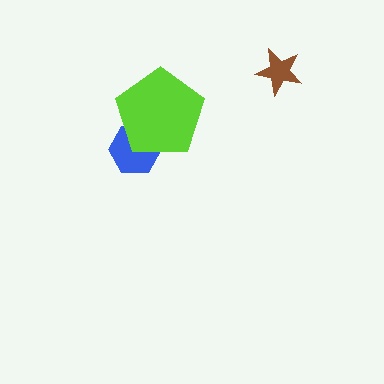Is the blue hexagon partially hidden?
Yes, it is partially covered by another shape.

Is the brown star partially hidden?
No, no other shape covers it.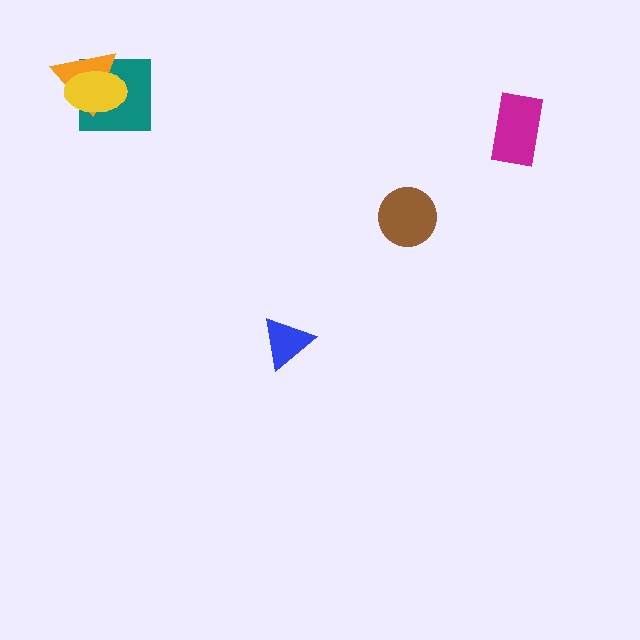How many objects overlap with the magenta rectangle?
0 objects overlap with the magenta rectangle.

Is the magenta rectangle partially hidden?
No, no other shape covers it.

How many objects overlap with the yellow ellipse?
2 objects overlap with the yellow ellipse.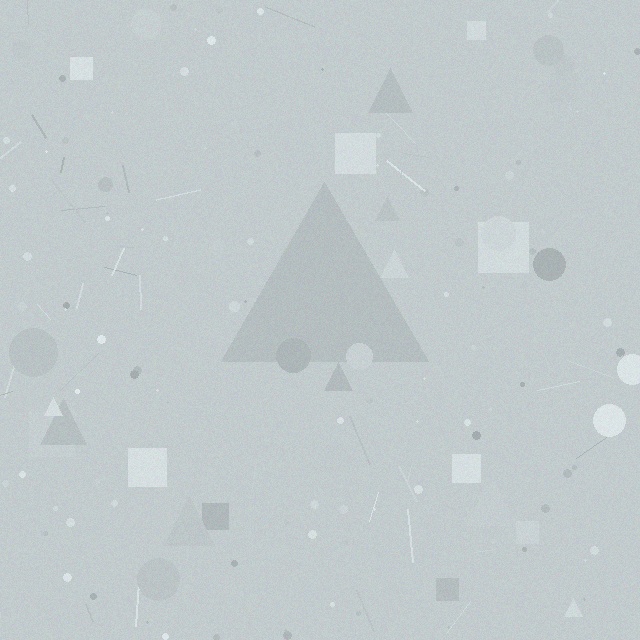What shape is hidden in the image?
A triangle is hidden in the image.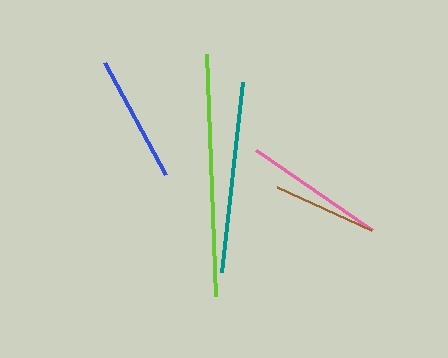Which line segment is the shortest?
The brown line is the shortest at approximately 103 pixels.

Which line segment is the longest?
The lime line is the longest at approximately 242 pixels.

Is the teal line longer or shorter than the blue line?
The teal line is longer than the blue line.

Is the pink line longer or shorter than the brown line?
The pink line is longer than the brown line.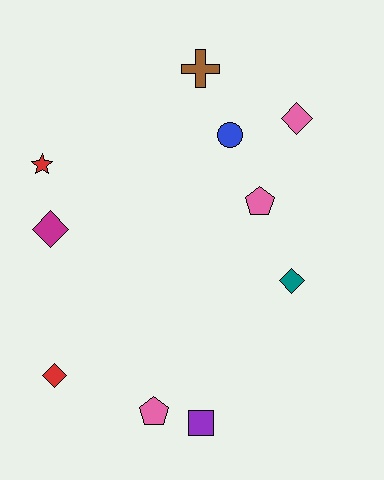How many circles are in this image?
There is 1 circle.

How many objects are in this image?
There are 10 objects.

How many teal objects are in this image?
There is 1 teal object.